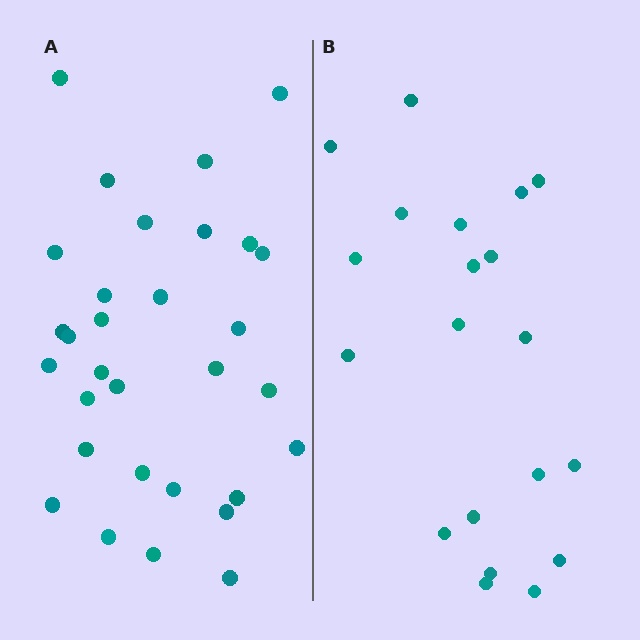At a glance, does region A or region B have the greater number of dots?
Region A (the left region) has more dots.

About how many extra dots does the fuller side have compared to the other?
Region A has roughly 12 or so more dots than region B.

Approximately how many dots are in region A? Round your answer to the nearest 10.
About 30 dots. (The exact count is 31, which rounds to 30.)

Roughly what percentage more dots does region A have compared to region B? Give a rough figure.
About 55% more.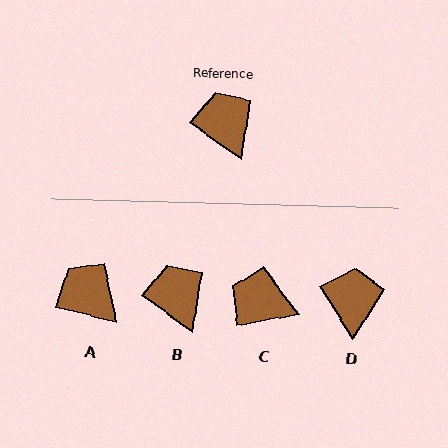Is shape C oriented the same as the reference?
No, it is off by about 46 degrees.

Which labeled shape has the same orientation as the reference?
B.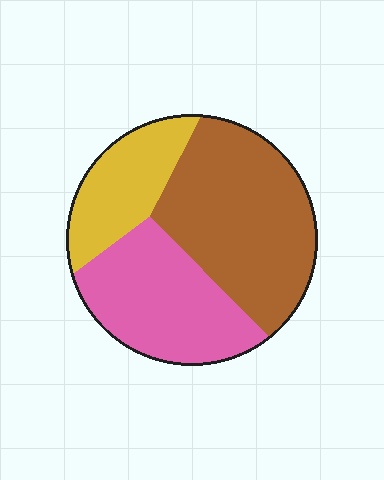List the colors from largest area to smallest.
From largest to smallest: brown, pink, yellow.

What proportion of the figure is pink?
Pink covers 33% of the figure.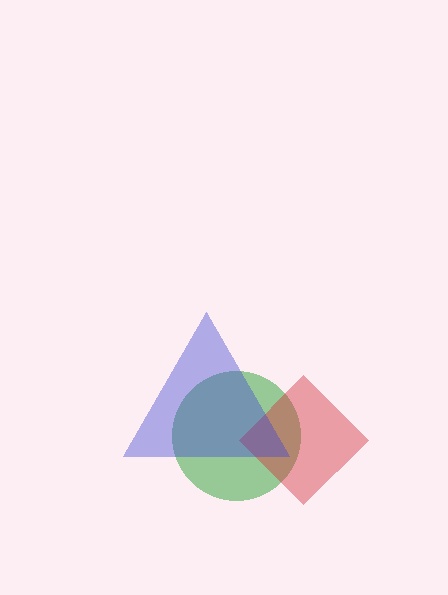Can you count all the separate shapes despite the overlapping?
Yes, there are 3 separate shapes.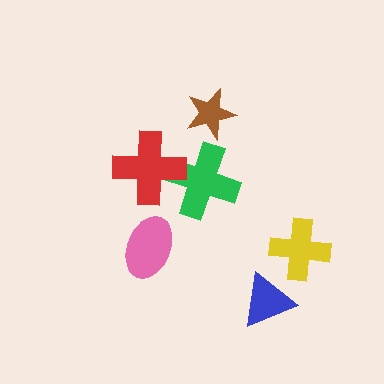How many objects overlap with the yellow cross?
0 objects overlap with the yellow cross.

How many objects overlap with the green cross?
1 object overlaps with the green cross.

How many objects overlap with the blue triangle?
0 objects overlap with the blue triangle.